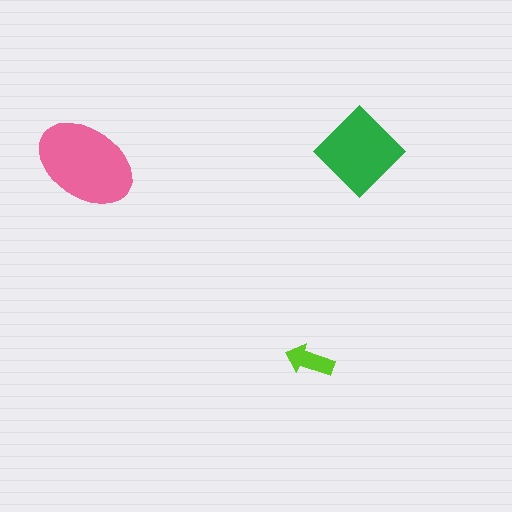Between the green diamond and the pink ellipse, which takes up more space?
The pink ellipse.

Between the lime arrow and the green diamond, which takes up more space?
The green diamond.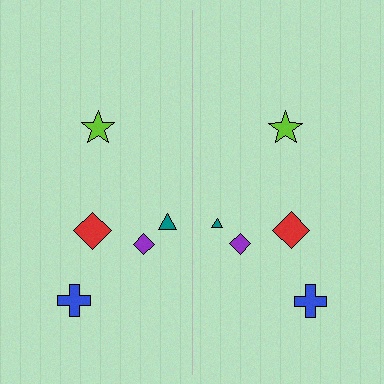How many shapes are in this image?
There are 10 shapes in this image.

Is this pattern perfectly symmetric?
No, the pattern is not perfectly symmetric. The teal triangle on the right side has a different size than its mirror counterpart.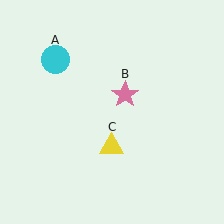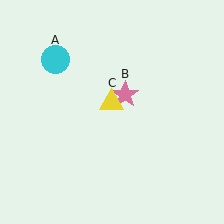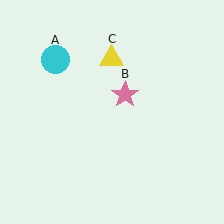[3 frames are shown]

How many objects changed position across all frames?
1 object changed position: yellow triangle (object C).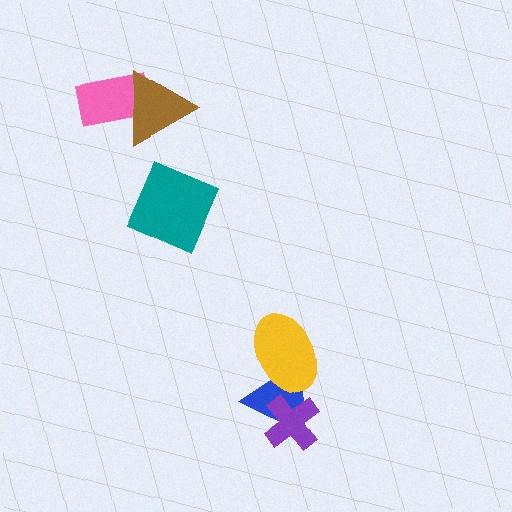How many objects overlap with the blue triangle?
2 objects overlap with the blue triangle.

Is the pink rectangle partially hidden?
Yes, it is partially covered by another shape.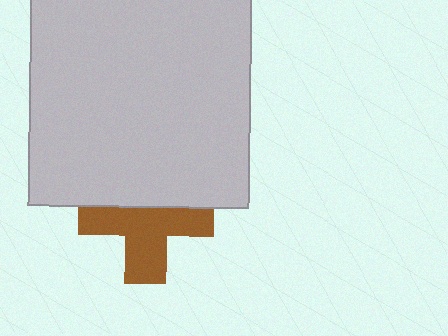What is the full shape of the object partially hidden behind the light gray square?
The partially hidden object is a brown cross.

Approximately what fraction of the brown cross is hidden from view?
Roughly 40% of the brown cross is hidden behind the light gray square.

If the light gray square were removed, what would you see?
You would see the complete brown cross.